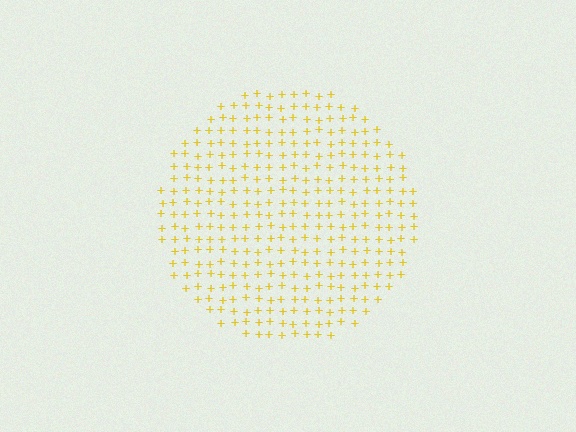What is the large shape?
The large shape is a circle.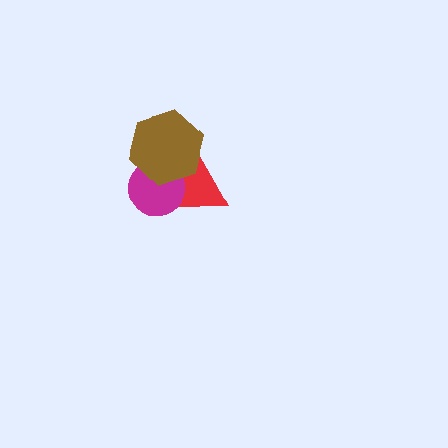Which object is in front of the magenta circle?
The brown hexagon is in front of the magenta circle.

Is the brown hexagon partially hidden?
No, no other shape covers it.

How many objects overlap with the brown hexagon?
2 objects overlap with the brown hexagon.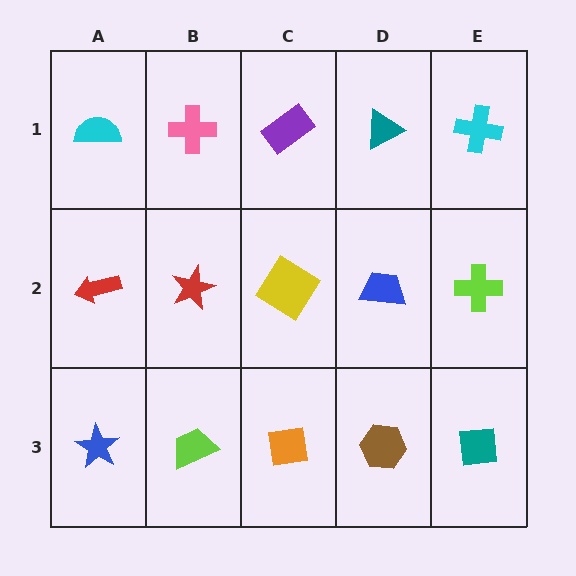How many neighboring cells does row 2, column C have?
4.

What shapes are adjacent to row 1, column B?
A red star (row 2, column B), a cyan semicircle (row 1, column A), a purple rectangle (row 1, column C).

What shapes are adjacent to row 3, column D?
A blue trapezoid (row 2, column D), an orange square (row 3, column C), a teal square (row 3, column E).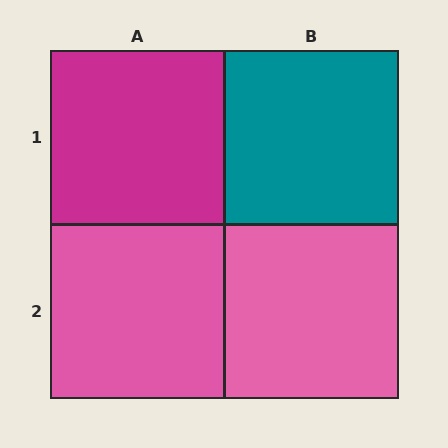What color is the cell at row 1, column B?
Teal.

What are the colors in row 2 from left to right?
Pink, pink.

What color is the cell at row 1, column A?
Magenta.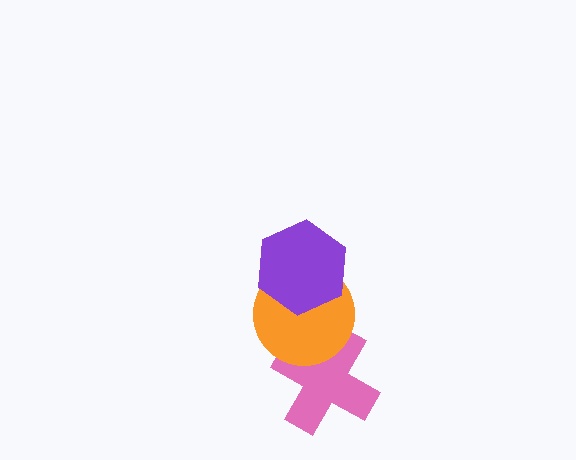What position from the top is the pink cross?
The pink cross is 3rd from the top.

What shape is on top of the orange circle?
The purple hexagon is on top of the orange circle.